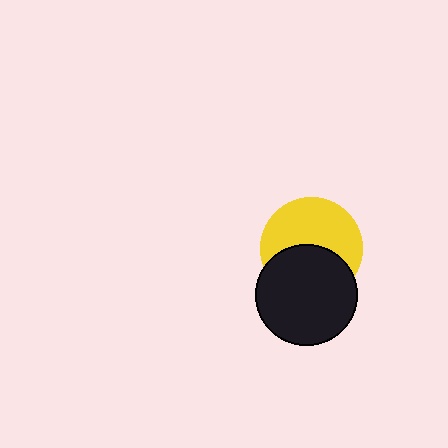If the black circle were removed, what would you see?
You would see the complete yellow circle.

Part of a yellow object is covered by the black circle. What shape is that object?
It is a circle.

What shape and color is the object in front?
The object in front is a black circle.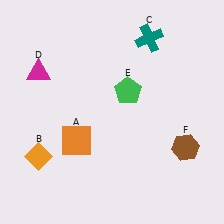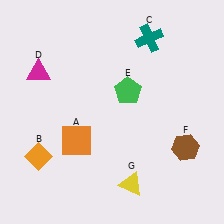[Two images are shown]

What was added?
A yellow triangle (G) was added in Image 2.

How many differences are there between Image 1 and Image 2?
There is 1 difference between the two images.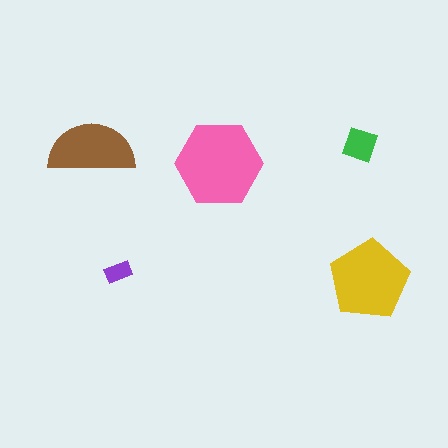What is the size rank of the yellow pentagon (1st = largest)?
2nd.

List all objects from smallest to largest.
The purple rectangle, the green square, the brown semicircle, the yellow pentagon, the pink hexagon.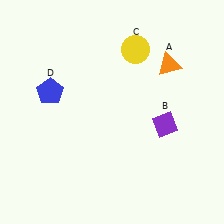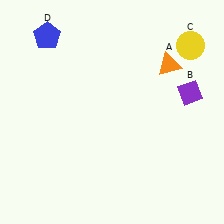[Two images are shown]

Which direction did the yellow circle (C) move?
The yellow circle (C) moved right.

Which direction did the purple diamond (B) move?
The purple diamond (B) moved up.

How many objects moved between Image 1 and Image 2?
3 objects moved between the two images.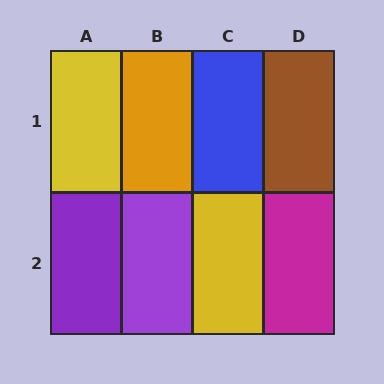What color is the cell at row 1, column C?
Blue.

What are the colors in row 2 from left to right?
Purple, purple, yellow, magenta.